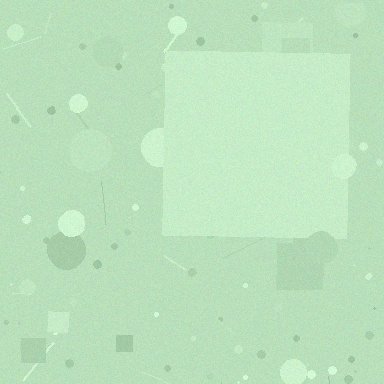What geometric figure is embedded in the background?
A square is embedded in the background.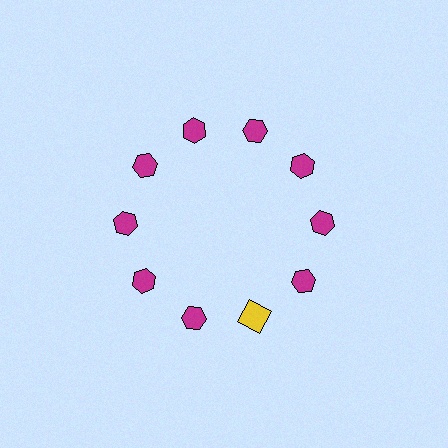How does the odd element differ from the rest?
It differs in both color (yellow instead of magenta) and shape (square instead of hexagon).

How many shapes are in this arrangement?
There are 10 shapes arranged in a ring pattern.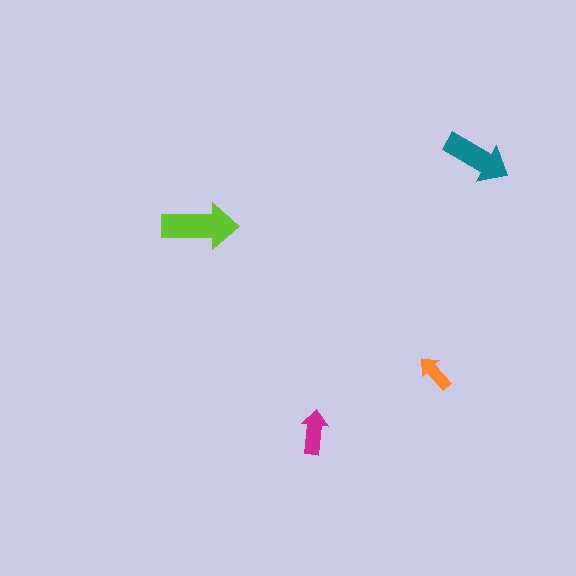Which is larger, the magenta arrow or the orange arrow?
The magenta one.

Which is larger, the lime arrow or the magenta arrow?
The lime one.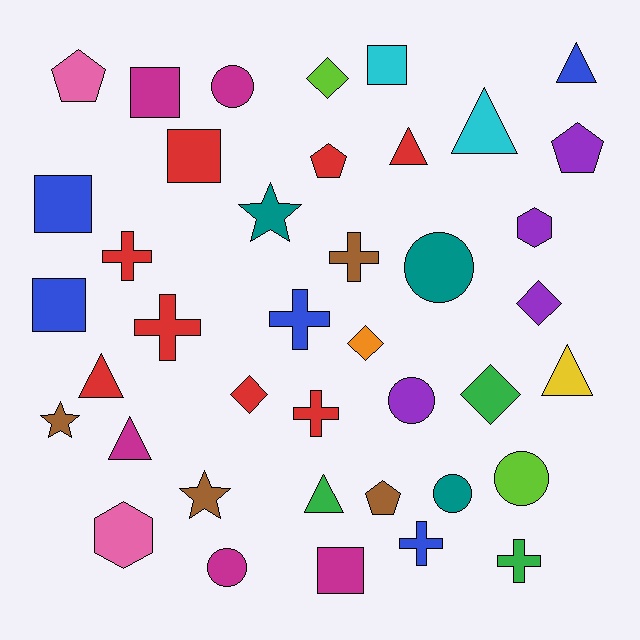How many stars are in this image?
There are 3 stars.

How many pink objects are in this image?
There are 2 pink objects.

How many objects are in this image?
There are 40 objects.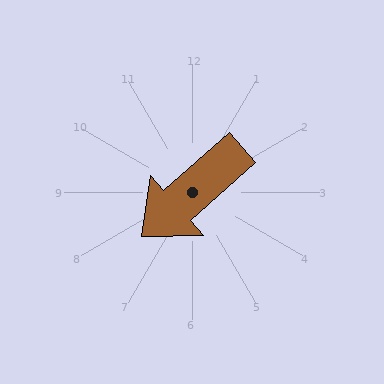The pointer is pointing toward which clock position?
Roughly 8 o'clock.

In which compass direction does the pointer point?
Southwest.